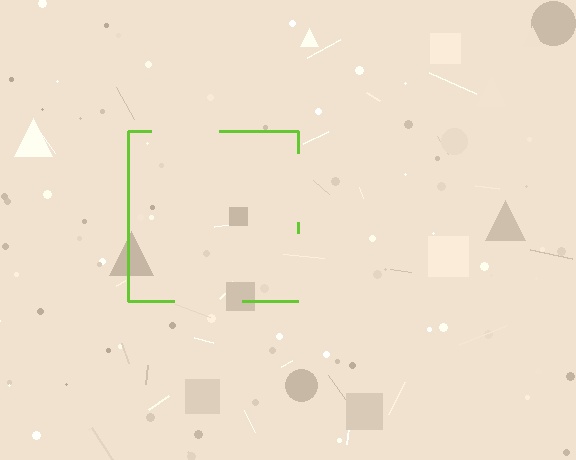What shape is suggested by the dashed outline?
The dashed outline suggests a square.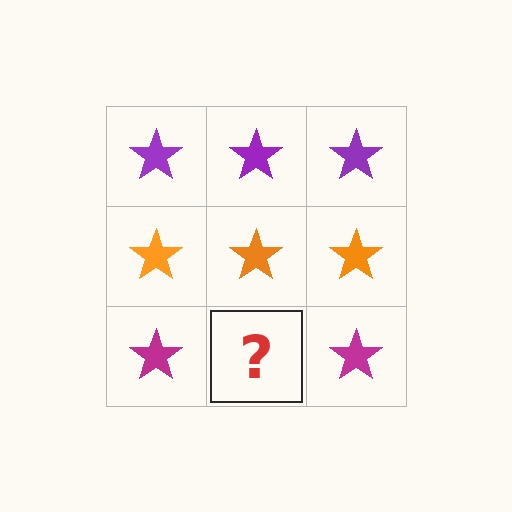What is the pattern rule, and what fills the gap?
The rule is that each row has a consistent color. The gap should be filled with a magenta star.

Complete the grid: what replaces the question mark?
The question mark should be replaced with a magenta star.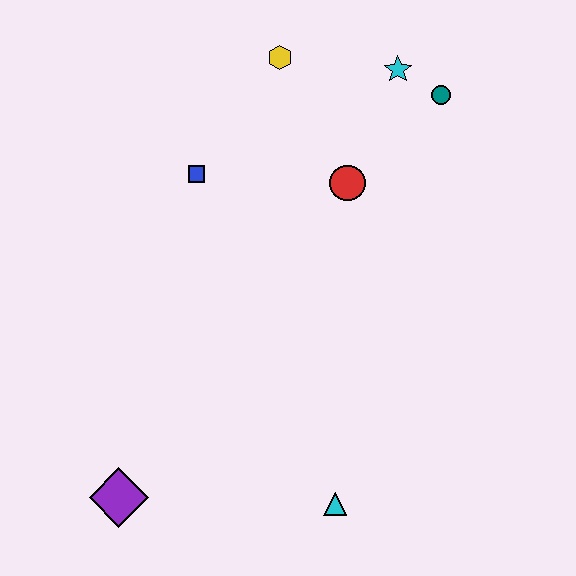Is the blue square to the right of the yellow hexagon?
No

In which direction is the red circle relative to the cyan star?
The red circle is below the cyan star.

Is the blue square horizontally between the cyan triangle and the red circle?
No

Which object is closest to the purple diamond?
The cyan triangle is closest to the purple diamond.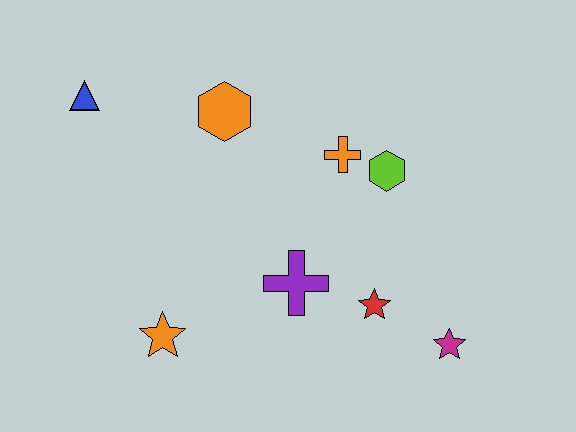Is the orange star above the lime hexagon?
No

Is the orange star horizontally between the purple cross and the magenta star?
No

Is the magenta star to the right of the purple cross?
Yes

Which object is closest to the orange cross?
The lime hexagon is closest to the orange cross.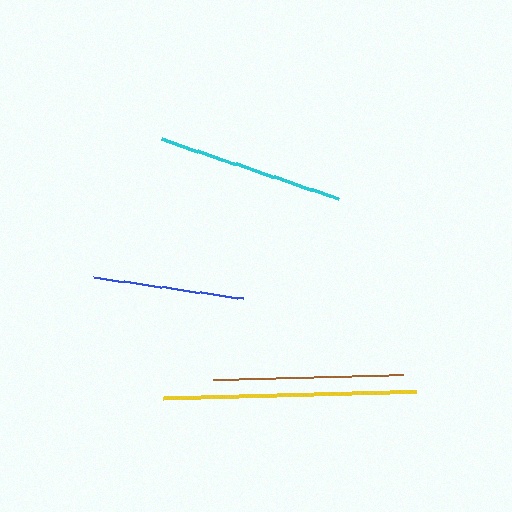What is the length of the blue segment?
The blue segment is approximately 151 pixels long.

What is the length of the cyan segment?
The cyan segment is approximately 187 pixels long.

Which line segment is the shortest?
The blue line is the shortest at approximately 151 pixels.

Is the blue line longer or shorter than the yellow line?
The yellow line is longer than the blue line.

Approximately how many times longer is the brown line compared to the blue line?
The brown line is approximately 1.3 times the length of the blue line.